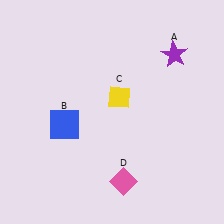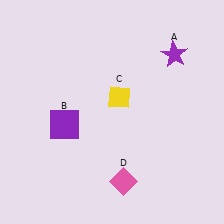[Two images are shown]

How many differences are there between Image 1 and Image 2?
There is 1 difference between the two images.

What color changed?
The square (B) changed from blue in Image 1 to purple in Image 2.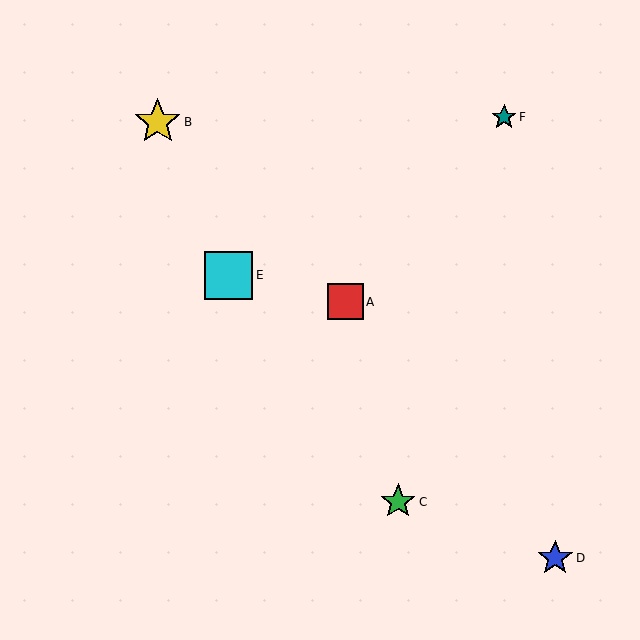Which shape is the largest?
The cyan square (labeled E) is the largest.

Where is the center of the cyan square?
The center of the cyan square is at (229, 275).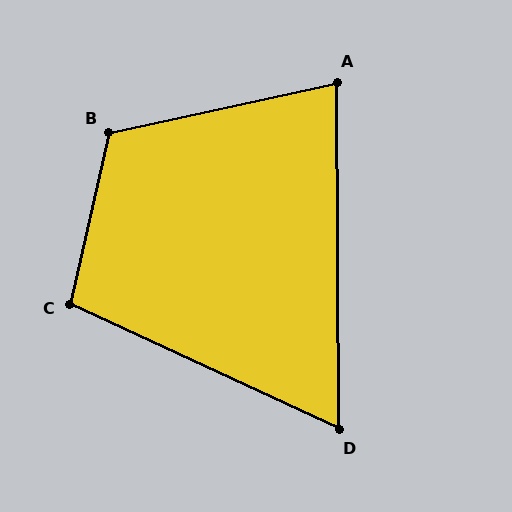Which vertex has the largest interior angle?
B, at approximately 115 degrees.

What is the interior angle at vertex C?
Approximately 102 degrees (obtuse).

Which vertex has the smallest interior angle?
D, at approximately 65 degrees.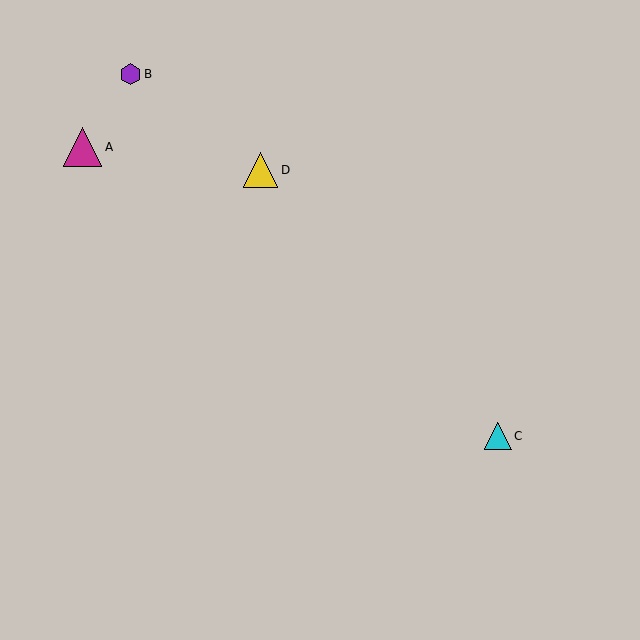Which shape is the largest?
The magenta triangle (labeled A) is the largest.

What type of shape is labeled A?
Shape A is a magenta triangle.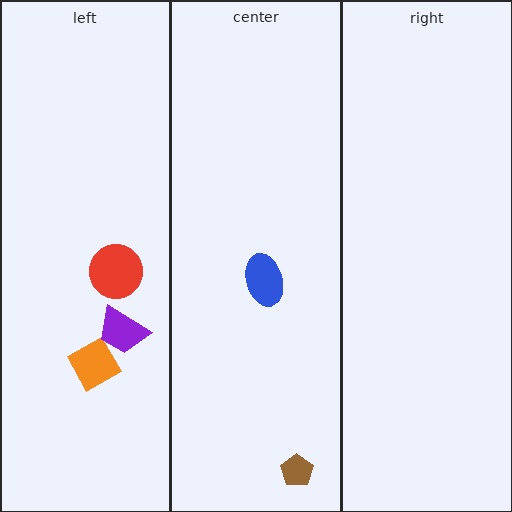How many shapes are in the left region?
3.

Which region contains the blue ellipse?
The center region.